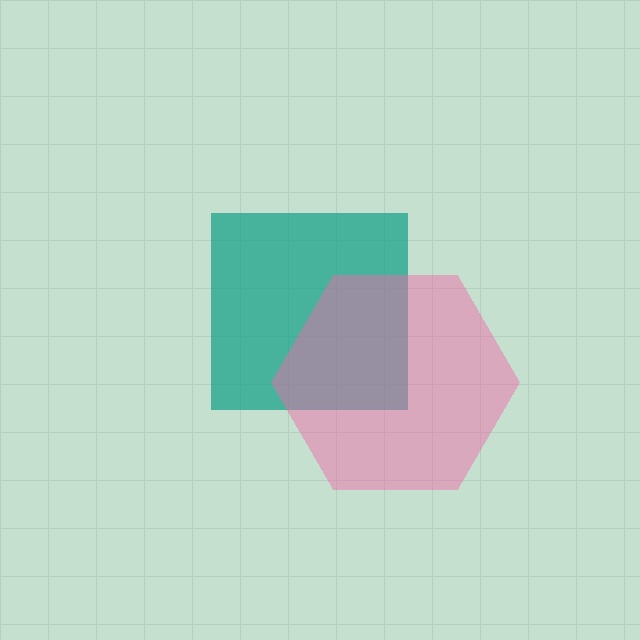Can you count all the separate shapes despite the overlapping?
Yes, there are 2 separate shapes.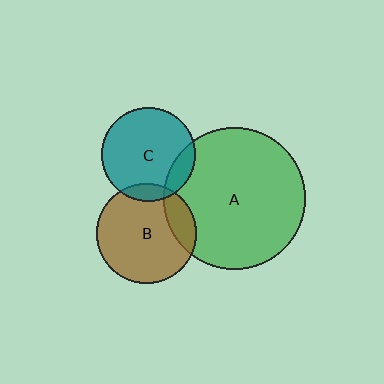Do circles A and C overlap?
Yes.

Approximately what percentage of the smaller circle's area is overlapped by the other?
Approximately 15%.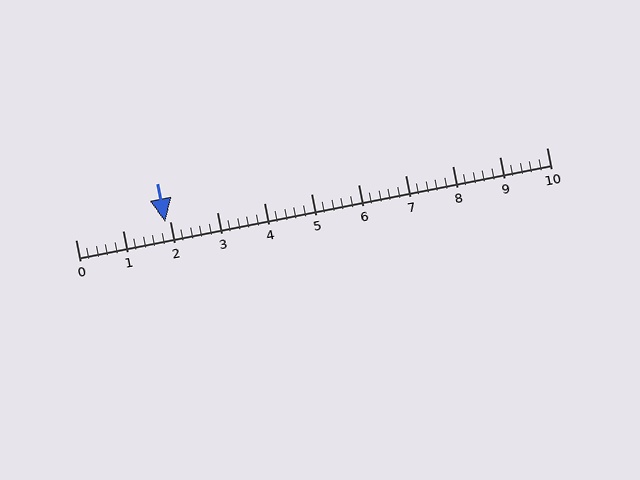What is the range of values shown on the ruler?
The ruler shows values from 0 to 10.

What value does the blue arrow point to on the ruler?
The blue arrow points to approximately 1.9.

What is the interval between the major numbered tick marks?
The major tick marks are spaced 1 units apart.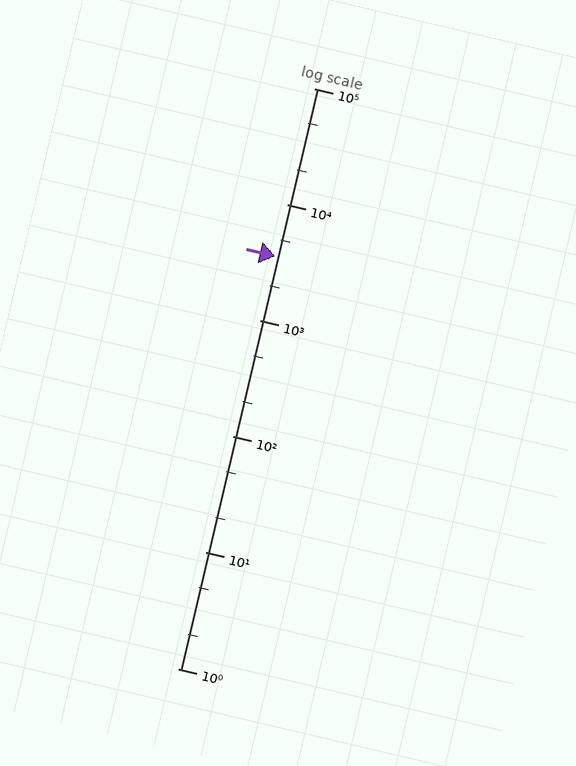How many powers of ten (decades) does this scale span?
The scale spans 5 decades, from 1 to 100000.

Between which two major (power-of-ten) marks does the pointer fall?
The pointer is between 1000 and 10000.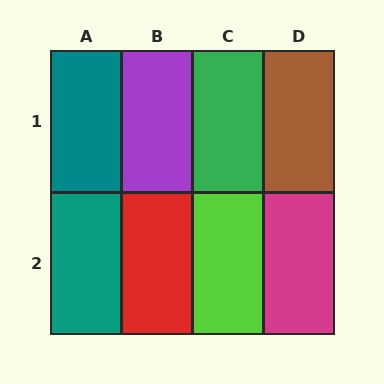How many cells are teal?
2 cells are teal.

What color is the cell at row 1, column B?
Purple.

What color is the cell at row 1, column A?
Teal.